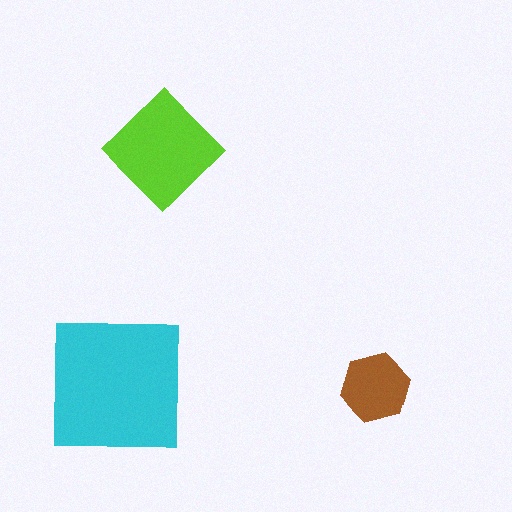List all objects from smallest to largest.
The brown hexagon, the lime diamond, the cyan square.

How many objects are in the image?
There are 3 objects in the image.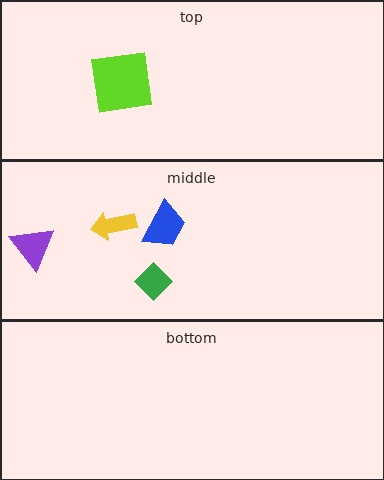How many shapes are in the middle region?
4.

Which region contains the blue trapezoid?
The middle region.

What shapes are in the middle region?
The purple triangle, the yellow arrow, the blue trapezoid, the green diamond.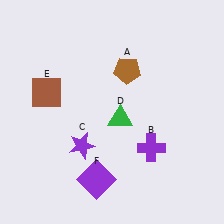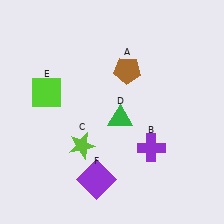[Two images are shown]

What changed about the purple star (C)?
In Image 1, C is purple. In Image 2, it changed to lime.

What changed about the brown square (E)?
In Image 1, E is brown. In Image 2, it changed to lime.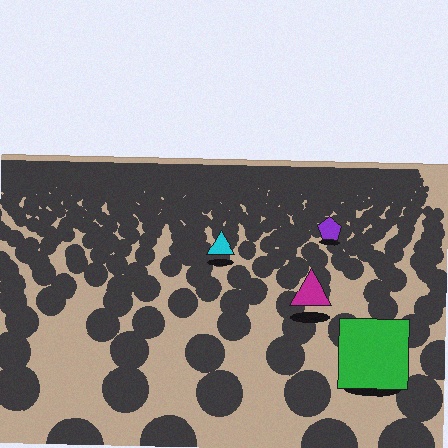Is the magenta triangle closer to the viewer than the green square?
No. The green square is closer — you can tell from the texture gradient: the ground texture is coarser near it.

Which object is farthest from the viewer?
The purple pentagon is farthest from the viewer. It appears smaller and the ground texture around it is denser.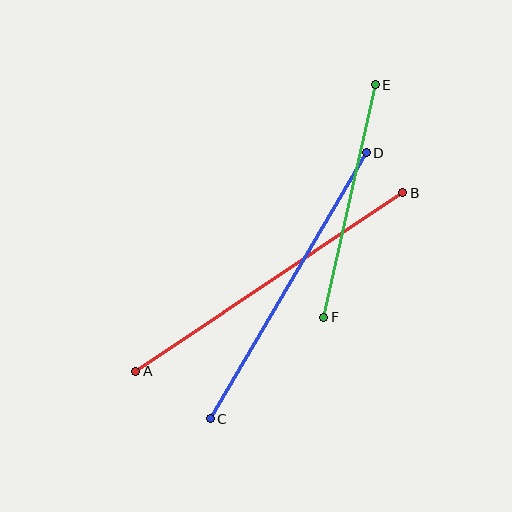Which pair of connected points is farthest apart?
Points A and B are farthest apart.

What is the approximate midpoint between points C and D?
The midpoint is at approximately (288, 286) pixels.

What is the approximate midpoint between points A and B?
The midpoint is at approximately (269, 282) pixels.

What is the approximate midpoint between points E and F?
The midpoint is at approximately (350, 201) pixels.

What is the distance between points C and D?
The distance is approximately 309 pixels.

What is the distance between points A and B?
The distance is approximately 321 pixels.